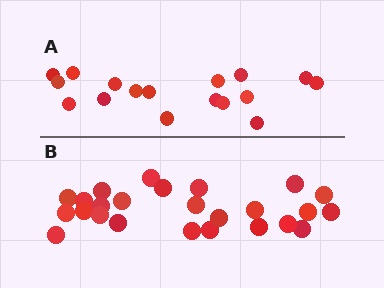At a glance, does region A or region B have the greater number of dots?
Region B (the bottom region) has more dots.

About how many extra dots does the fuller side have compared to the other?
Region B has roughly 8 or so more dots than region A.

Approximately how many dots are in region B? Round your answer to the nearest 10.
About 20 dots. (The exact count is 25, which rounds to 20.)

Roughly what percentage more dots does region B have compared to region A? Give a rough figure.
About 45% more.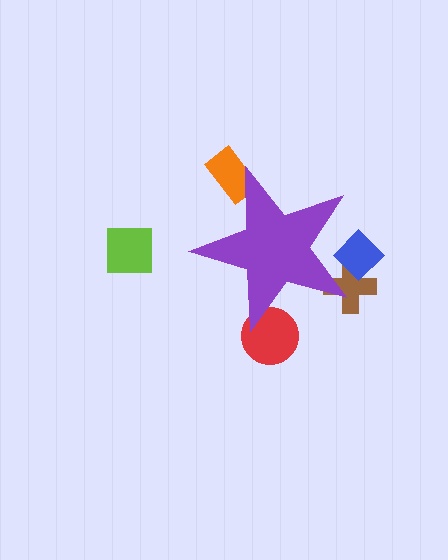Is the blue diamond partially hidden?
Yes, the blue diamond is partially hidden behind the purple star.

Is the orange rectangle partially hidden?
Yes, the orange rectangle is partially hidden behind the purple star.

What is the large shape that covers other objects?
A purple star.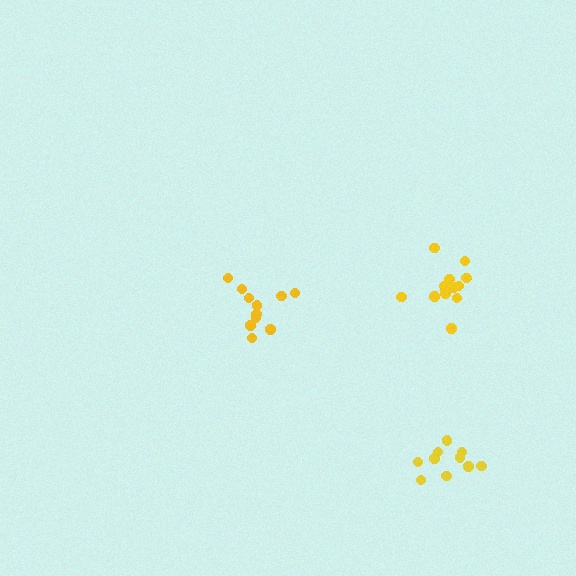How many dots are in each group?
Group 1: 11 dots, Group 2: 10 dots, Group 3: 13 dots (34 total).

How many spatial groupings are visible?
There are 3 spatial groupings.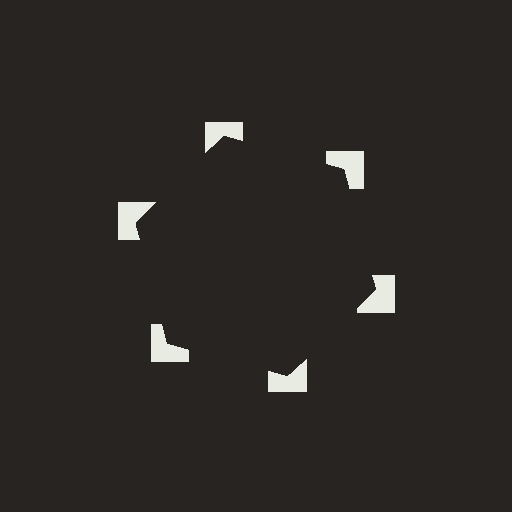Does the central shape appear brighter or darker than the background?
It typically appears slightly darker than the background, even though no actual brightness change is drawn.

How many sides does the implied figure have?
6 sides.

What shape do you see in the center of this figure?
An illusory hexagon — its edges are inferred from the aligned wedge cuts in the notched squares, not physically drawn.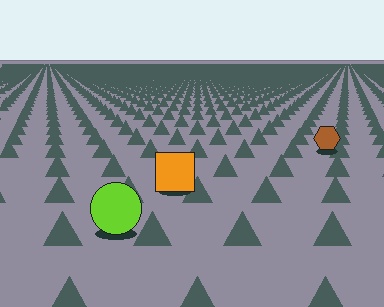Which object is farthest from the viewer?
The brown hexagon is farthest from the viewer. It appears smaller and the ground texture around it is denser.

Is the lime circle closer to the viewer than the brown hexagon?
Yes. The lime circle is closer — you can tell from the texture gradient: the ground texture is coarser near it.